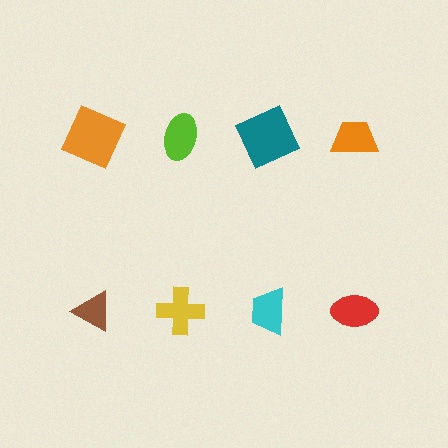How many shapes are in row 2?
4 shapes.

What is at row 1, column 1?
An orange square.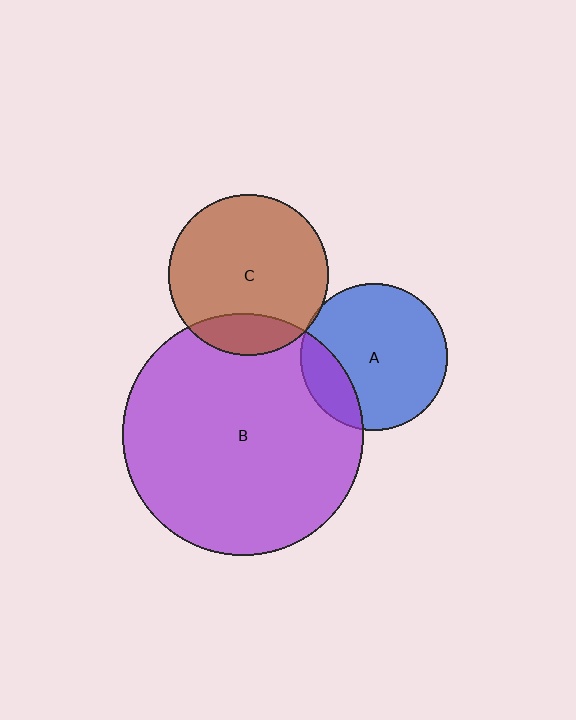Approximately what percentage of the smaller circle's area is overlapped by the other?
Approximately 15%.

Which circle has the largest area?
Circle B (purple).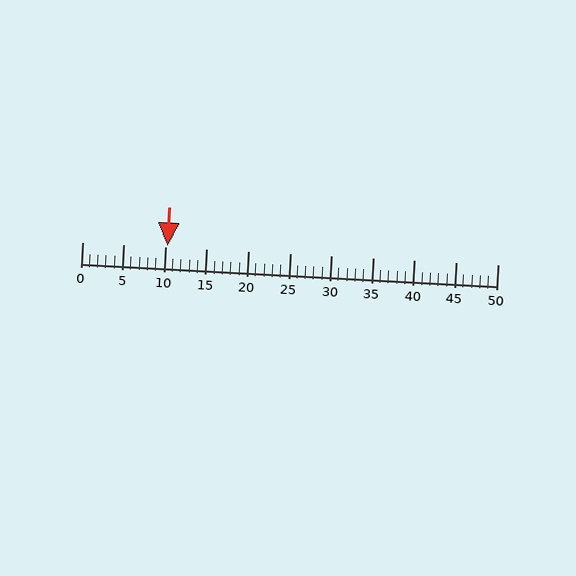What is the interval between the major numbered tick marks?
The major tick marks are spaced 5 units apart.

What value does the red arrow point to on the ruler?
The red arrow points to approximately 10.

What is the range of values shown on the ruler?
The ruler shows values from 0 to 50.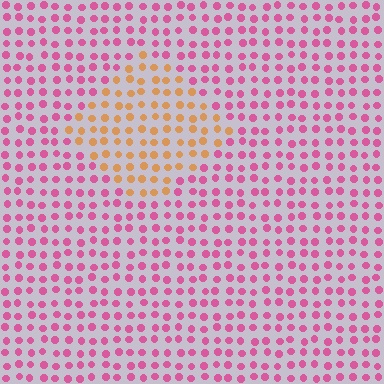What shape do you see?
I see a diamond.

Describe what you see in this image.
The image is filled with small pink elements in a uniform arrangement. A diamond-shaped region is visible where the elements are tinted to a slightly different hue, forming a subtle color boundary.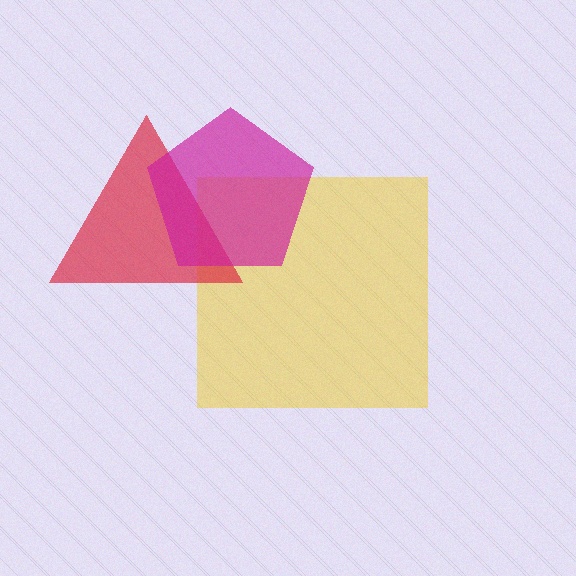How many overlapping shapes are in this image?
There are 3 overlapping shapes in the image.